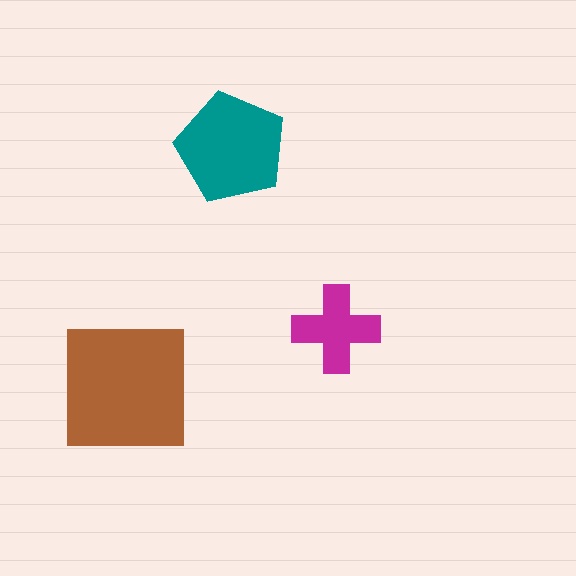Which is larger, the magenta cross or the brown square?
The brown square.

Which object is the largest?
The brown square.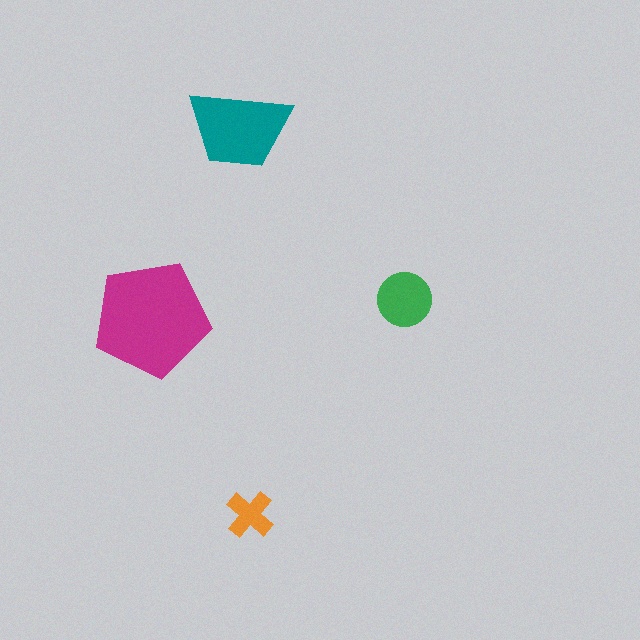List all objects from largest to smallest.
The magenta pentagon, the teal trapezoid, the green circle, the orange cross.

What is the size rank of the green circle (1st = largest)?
3rd.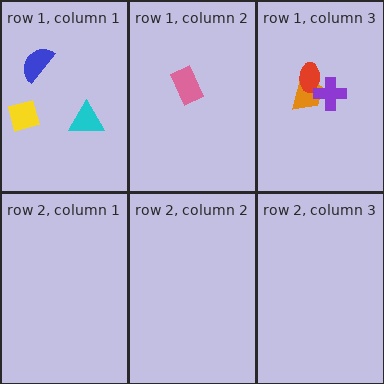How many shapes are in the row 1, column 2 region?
1.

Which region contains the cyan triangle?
The row 1, column 1 region.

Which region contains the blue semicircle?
The row 1, column 1 region.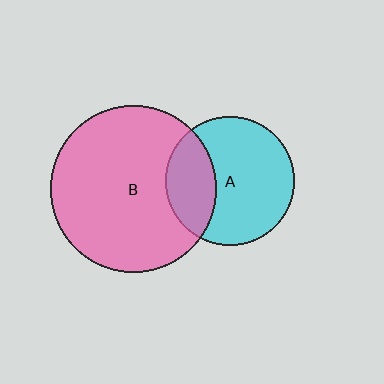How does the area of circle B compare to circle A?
Approximately 1.7 times.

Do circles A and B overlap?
Yes.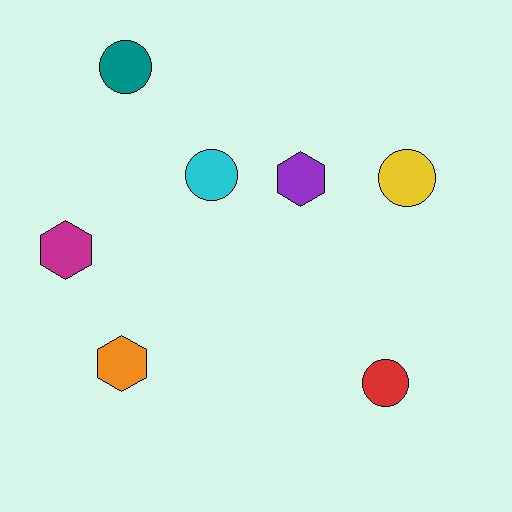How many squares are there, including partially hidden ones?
There are no squares.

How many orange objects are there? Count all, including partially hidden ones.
There is 1 orange object.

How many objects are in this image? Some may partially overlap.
There are 7 objects.